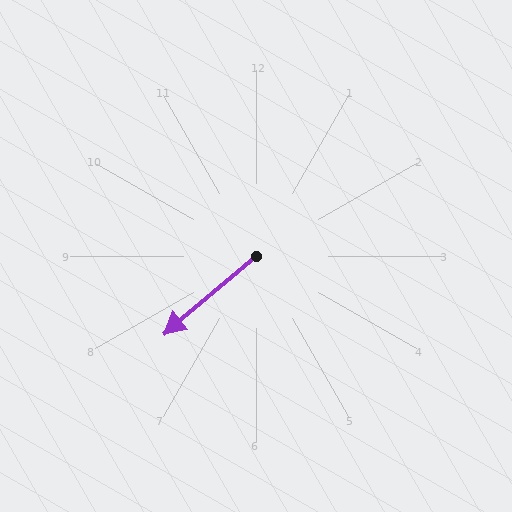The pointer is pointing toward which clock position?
Roughly 8 o'clock.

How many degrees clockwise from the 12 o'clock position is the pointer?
Approximately 230 degrees.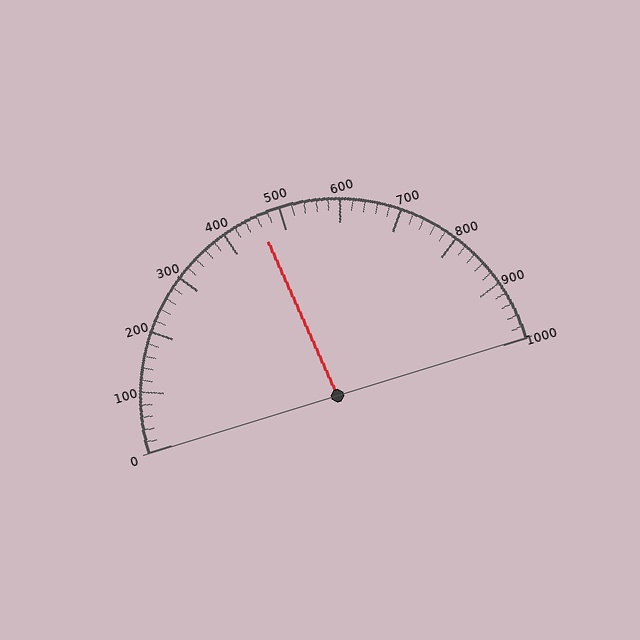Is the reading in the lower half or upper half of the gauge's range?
The reading is in the lower half of the range (0 to 1000).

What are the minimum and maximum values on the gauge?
The gauge ranges from 0 to 1000.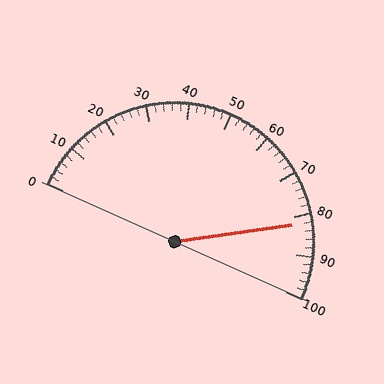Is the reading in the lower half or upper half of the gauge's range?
The reading is in the upper half of the range (0 to 100).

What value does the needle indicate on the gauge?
The needle indicates approximately 82.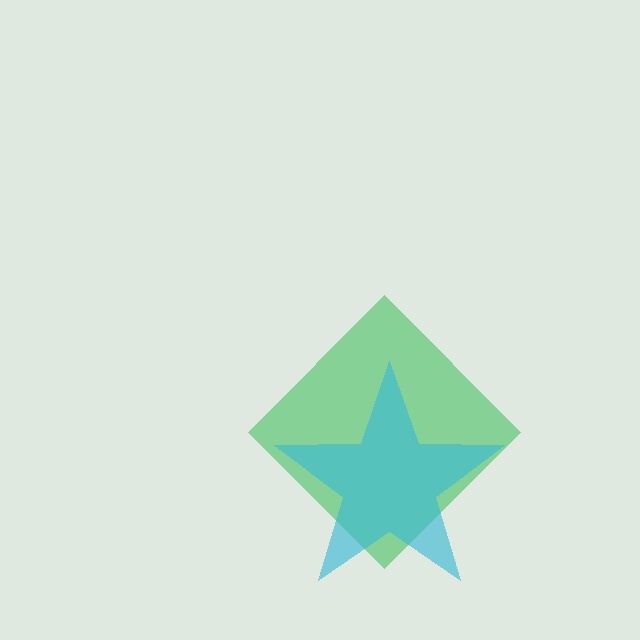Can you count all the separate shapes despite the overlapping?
Yes, there are 2 separate shapes.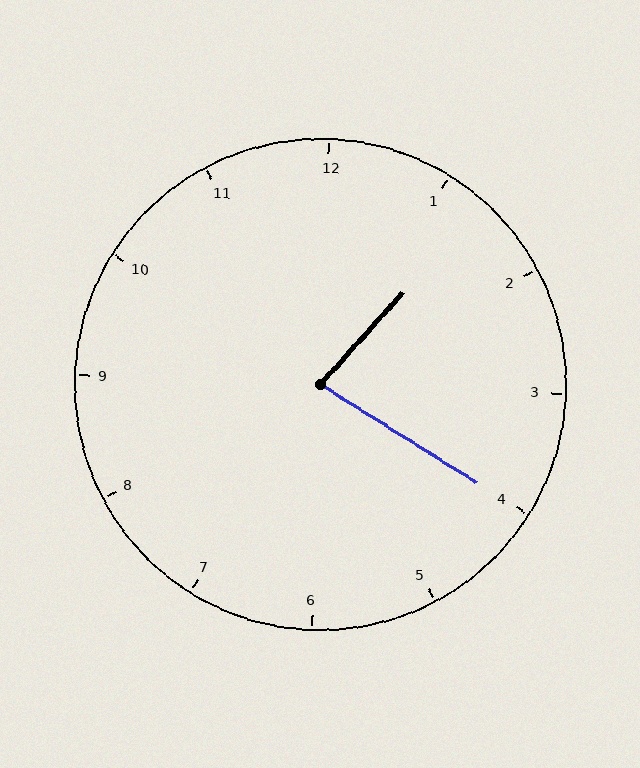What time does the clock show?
1:20.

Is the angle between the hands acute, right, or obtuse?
It is acute.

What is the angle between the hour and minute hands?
Approximately 80 degrees.